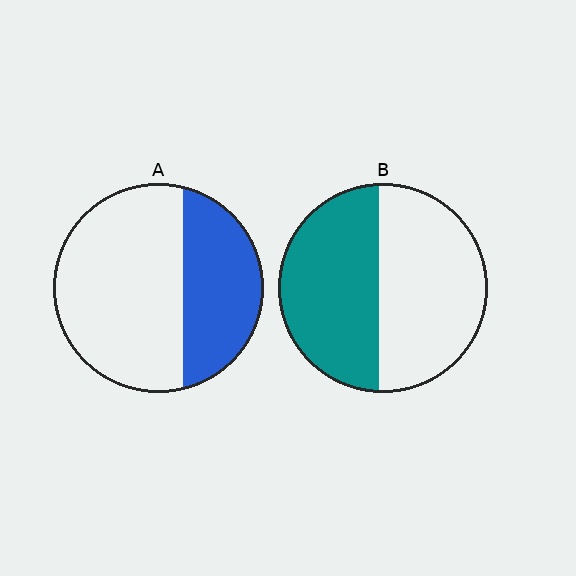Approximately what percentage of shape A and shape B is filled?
A is approximately 35% and B is approximately 50%.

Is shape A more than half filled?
No.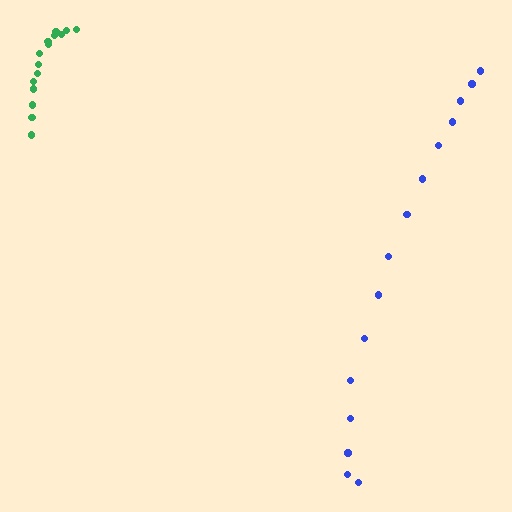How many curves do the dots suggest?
There are 2 distinct paths.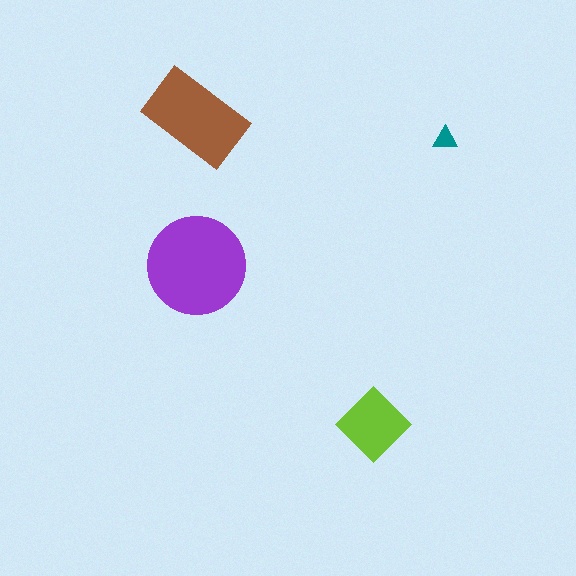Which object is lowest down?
The lime diamond is bottommost.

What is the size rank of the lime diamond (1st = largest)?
3rd.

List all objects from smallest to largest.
The teal triangle, the lime diamond, the brown rectangle, the purple circle.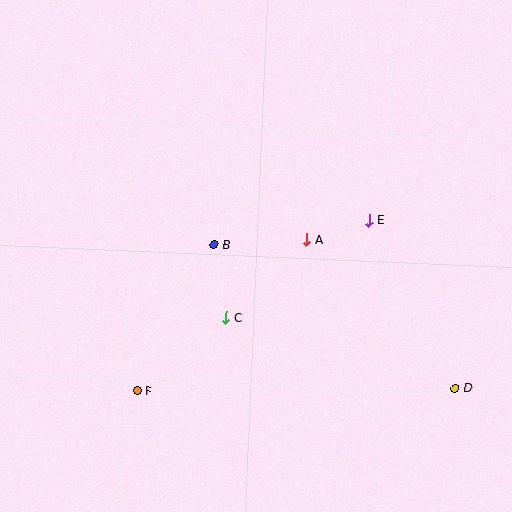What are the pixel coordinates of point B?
Point B is at (214, 244).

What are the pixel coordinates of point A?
Point A is at (307, 239).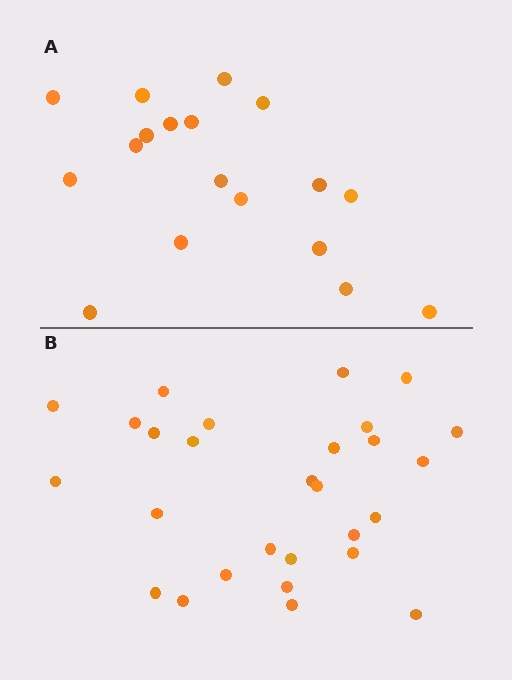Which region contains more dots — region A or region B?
Region B (the bottom region) has more dots.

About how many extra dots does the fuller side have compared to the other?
Region B has roughly 10 or so more dots than region A.